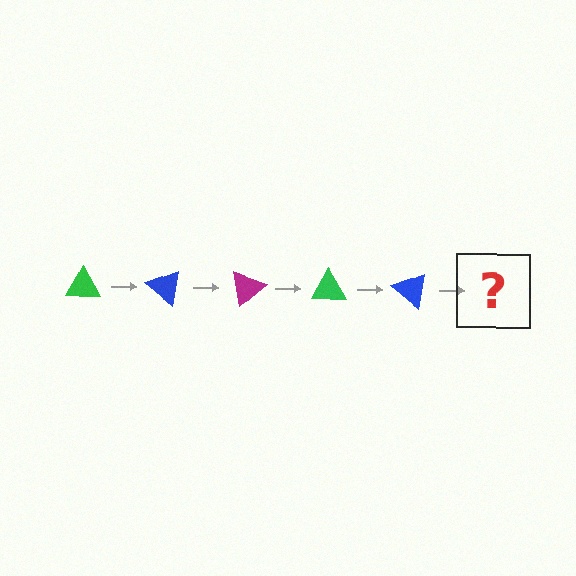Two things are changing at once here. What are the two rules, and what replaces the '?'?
The two rules are that it rotates 40 degrees each step and the color cycles through green, blue, and magenta. The '?' should be a magenta triangle, rotated 200 degrees from the start.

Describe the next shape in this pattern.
It should be a magenta triangle, rotated 200 degrees from the start.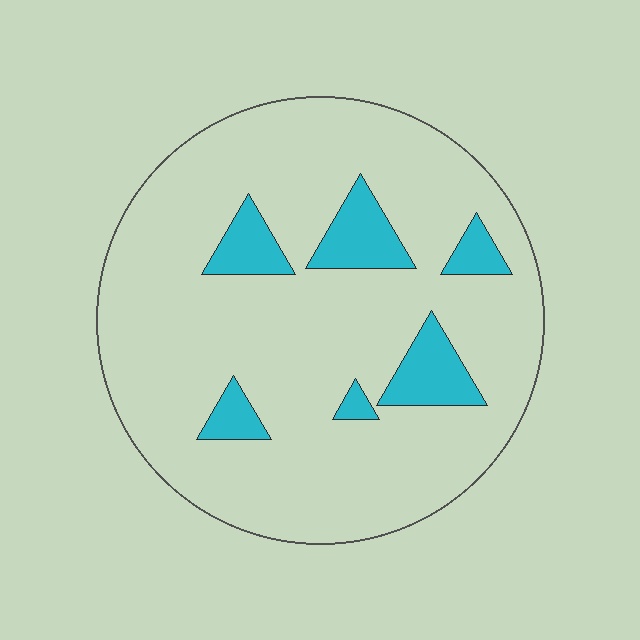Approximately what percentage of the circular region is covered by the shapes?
Approximately 15%.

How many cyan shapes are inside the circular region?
6.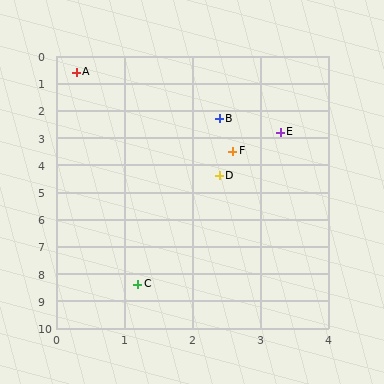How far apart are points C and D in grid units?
Points C and D are about 4.2 grid units apart.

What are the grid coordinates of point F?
Point F is at approximately (2.6, 3.5).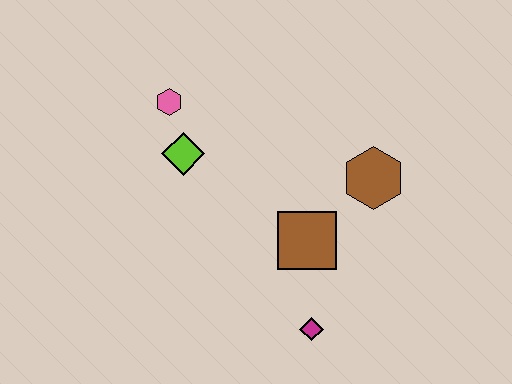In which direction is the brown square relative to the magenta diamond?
The brown square is above the magenta diamond.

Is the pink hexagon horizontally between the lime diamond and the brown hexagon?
No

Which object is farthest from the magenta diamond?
The pink hexagon is farthest from the magenta diamond.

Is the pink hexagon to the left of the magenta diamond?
Yes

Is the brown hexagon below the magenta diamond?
No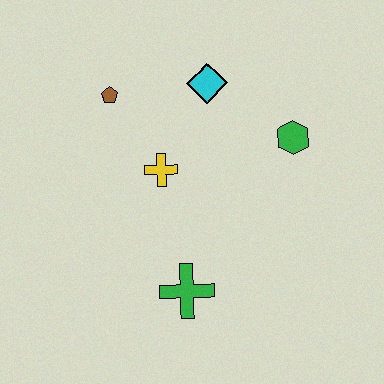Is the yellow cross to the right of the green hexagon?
No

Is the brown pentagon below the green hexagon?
No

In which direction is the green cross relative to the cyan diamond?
The green cross is below the cyan diamond.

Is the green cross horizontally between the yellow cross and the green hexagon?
Yes